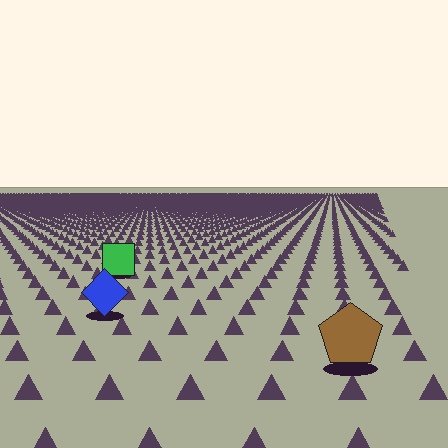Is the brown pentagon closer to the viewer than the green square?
Yes. The brown pentagon is closer — you can tell from the texture gradient: the ground texture is coarser near it.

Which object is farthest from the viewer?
The green square is farthest from the viewer. It appears smaller and the ground texture around it is denser.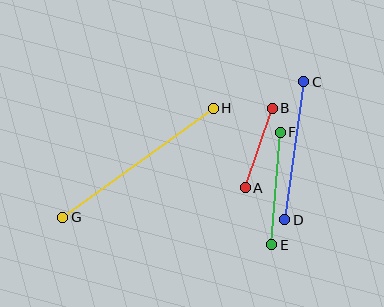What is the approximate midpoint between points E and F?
The midpoint is at approximately (276, 188) pixels.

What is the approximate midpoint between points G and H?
The midpoint is at approximately (138, 163) pixels.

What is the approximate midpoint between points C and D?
The midpoint is at approximately (294, 151) pixels.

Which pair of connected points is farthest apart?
Points G and H are farthest apart.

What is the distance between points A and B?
The distance is approximately 84 pixels.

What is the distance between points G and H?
The distance is approximately 186 pixels.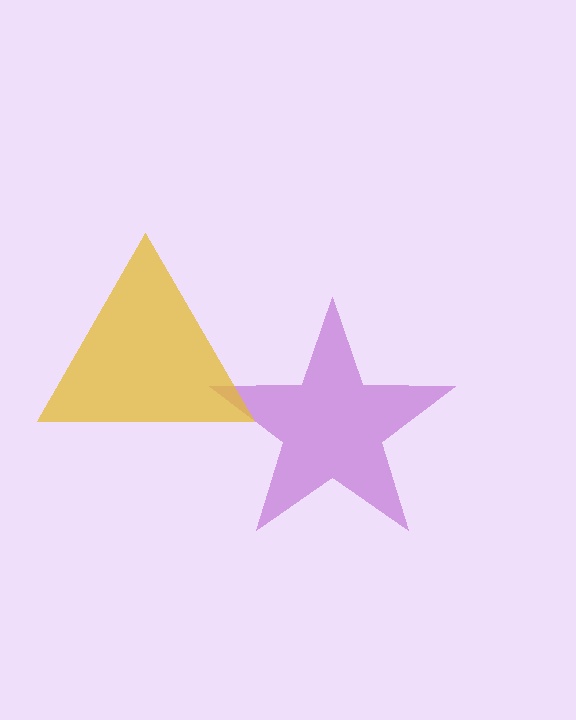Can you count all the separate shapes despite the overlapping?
Yes, there are 2 separate shapes.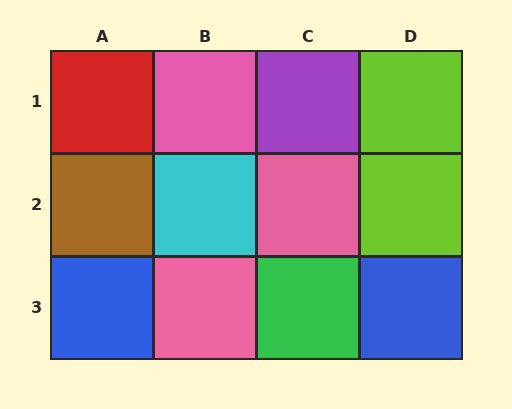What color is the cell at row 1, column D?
Lime.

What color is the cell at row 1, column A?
Red.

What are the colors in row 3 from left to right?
Blue, pink, green, blue.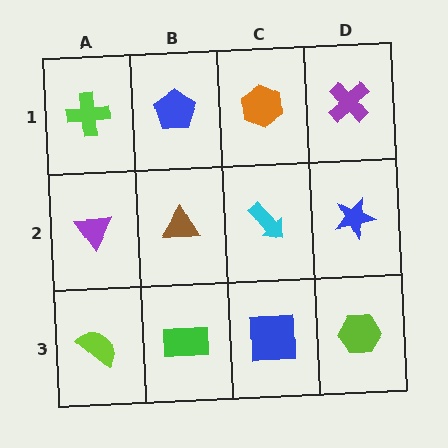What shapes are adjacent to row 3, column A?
A purple triangle (row 2, column A), a green rectangle (row 3, column B).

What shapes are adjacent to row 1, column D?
A blue star (row 2, column D), an orange hexagon (row 1, column C).